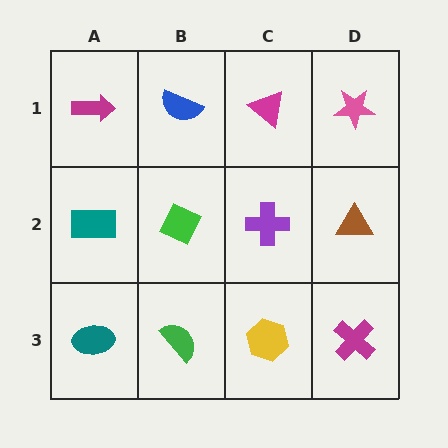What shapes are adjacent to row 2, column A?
A magenta arrow (row 1, column A), a teal ellipse (row 3, column A), a green diamond (row 2, column B).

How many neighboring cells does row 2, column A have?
3.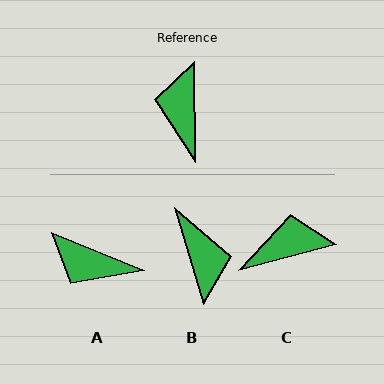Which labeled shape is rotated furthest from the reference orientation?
B, about 164 degrees away.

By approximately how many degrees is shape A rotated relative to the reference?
Approximately 67 degrees counter-clockwise.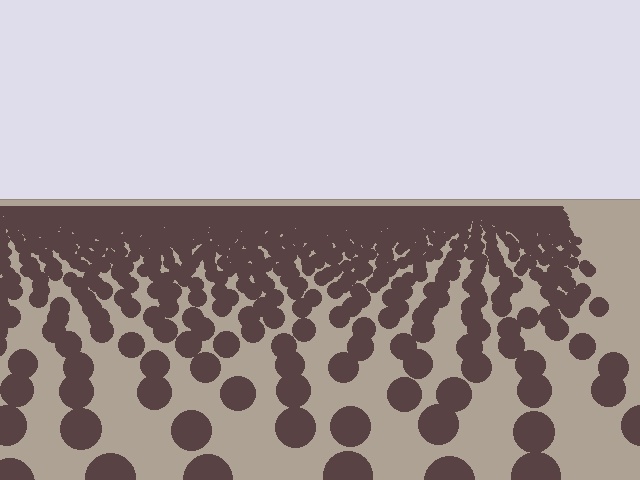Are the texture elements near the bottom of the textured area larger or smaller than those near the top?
Larger. Near the bottom, elements are closer to the viewer and appear at a bigger on-screen size.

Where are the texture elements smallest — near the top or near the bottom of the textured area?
Near the top.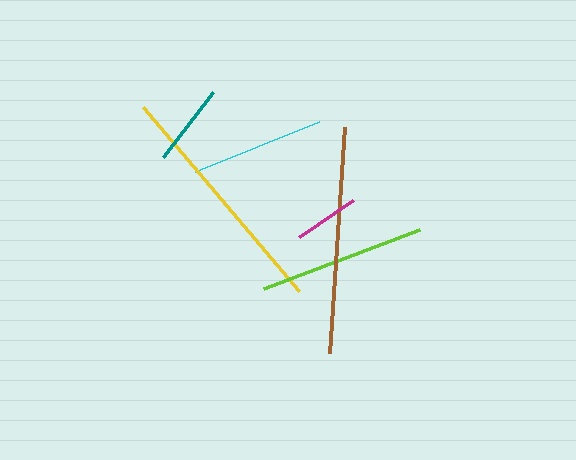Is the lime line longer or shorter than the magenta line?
The lime line is longer than the magenta line.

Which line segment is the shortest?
The magenta line is the shortest at approximately 66 pixels.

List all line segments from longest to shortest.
From longest to shortest: yellow, brown, lime, cyan, teal, magenta.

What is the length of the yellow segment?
The yellow segment is approximately 241 pixels long.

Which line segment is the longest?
The yellow line is the longest at approximately 241 pixels.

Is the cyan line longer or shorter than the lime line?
The lime line is longer than the cyan line.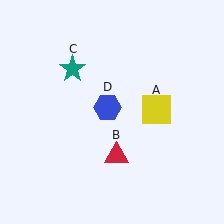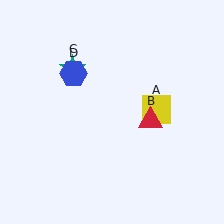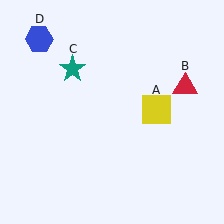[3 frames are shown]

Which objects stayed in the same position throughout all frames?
Yellow square (object A) and teal star (object C) remained stationary.